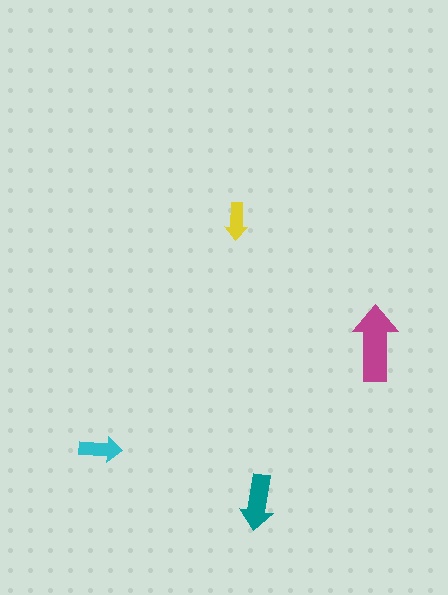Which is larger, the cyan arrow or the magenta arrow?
The magenta one.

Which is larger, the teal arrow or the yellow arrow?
The teal one.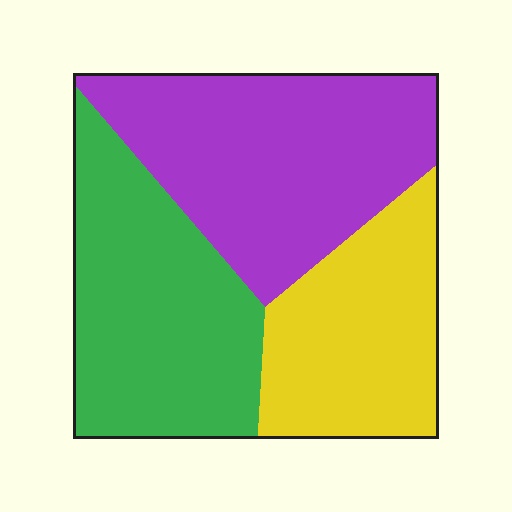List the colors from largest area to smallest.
From largest to smallest: purple, green, yellow.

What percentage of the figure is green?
Green covers around 35% of the figure.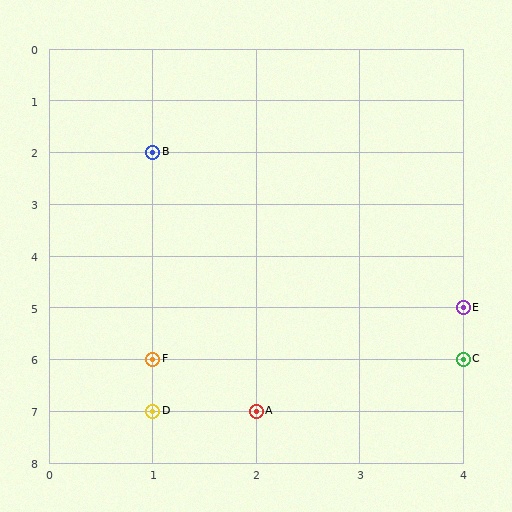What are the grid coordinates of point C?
Point C is at grid coordinates (4, 6).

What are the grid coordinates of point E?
Point E is at grid coordinates (4, 5).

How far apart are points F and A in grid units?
Points F and A are 1 column and 1 row apart (about 1.4 grid units diagonally).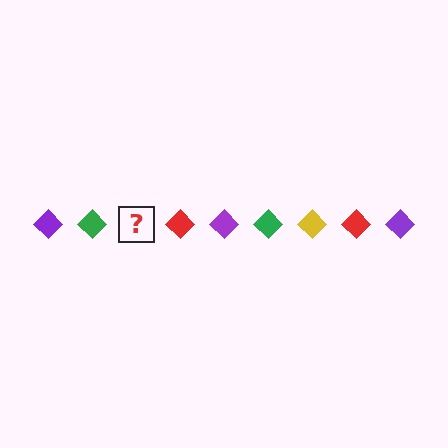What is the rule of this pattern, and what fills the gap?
The rule is that the pattern cycles through purple, green, yellow, red diamonds. The gap should be filled with a yellow diamond.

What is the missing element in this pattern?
The missing element is a yellow diamond.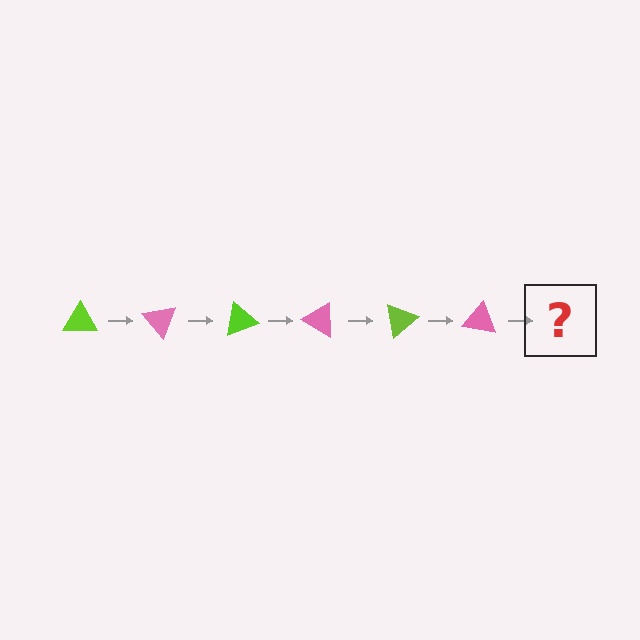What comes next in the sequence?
The next element should be a lime triangle, rotated 300 degrees from the start.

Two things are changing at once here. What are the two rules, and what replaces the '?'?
The two rules are that it rotates 50 degrees each step and the color cycles through lime and pink. The '?' should be a lime triangle, rotated 300 degrees from the start.